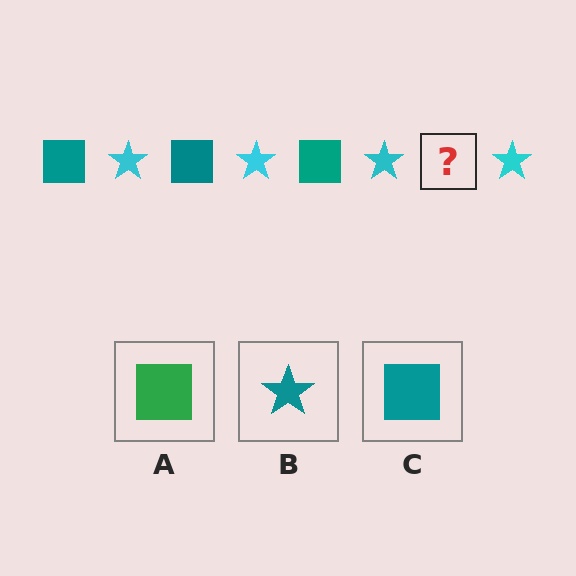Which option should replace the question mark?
Option C.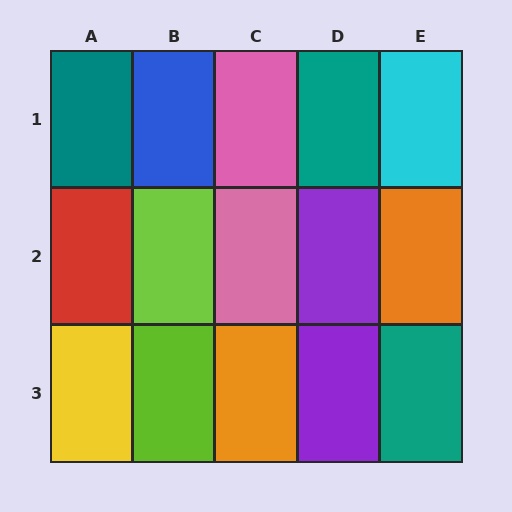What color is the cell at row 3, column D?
Purple.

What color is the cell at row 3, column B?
Lime.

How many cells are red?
1 cell is red.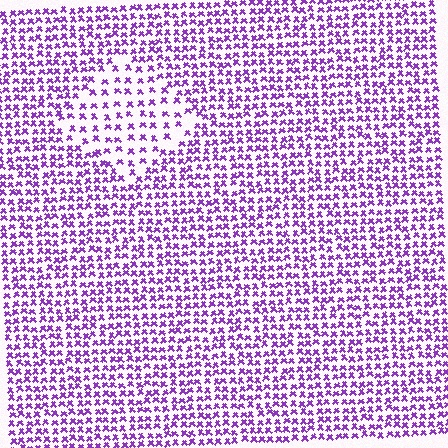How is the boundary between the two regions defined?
The boundary is defined by a change in element density (approximately 1.9x ratio). All elements are the same color, size, and shape.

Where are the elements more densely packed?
The elements are more densely packed outside the diamond boundary.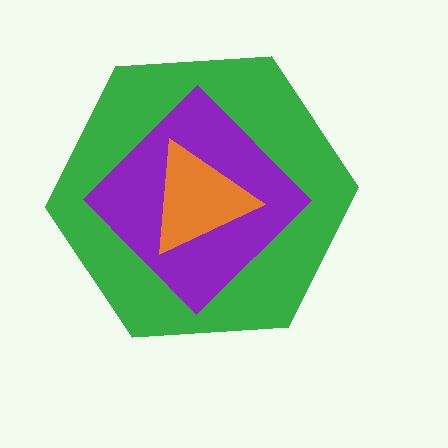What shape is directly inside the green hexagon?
The purple diamond.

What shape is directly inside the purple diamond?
The orange triangle.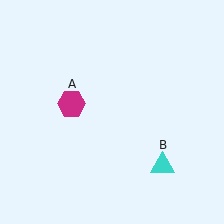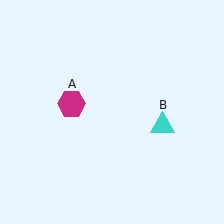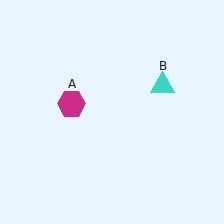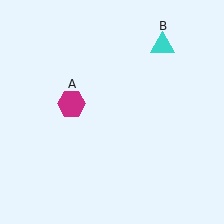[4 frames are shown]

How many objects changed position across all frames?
1 object changed position: cyan triangle (object B).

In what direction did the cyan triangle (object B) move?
The cyan triangle (object B) moved up.